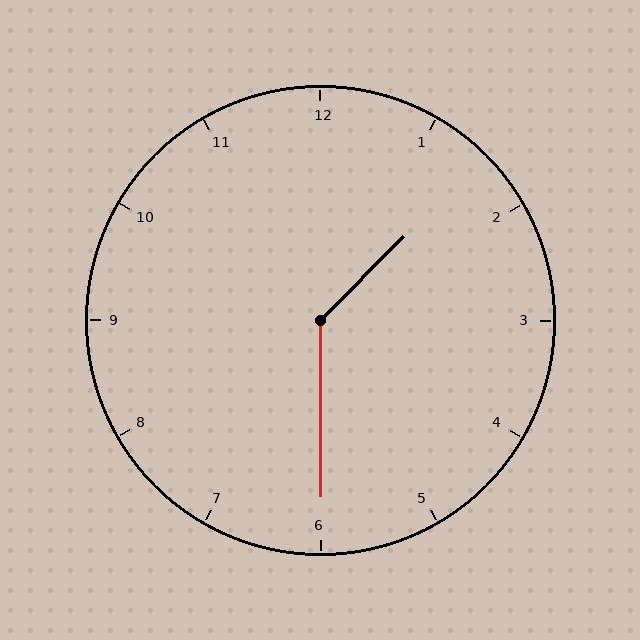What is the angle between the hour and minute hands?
Approximately 135 degrees.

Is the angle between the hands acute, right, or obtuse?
It is obtuse.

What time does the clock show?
1:30.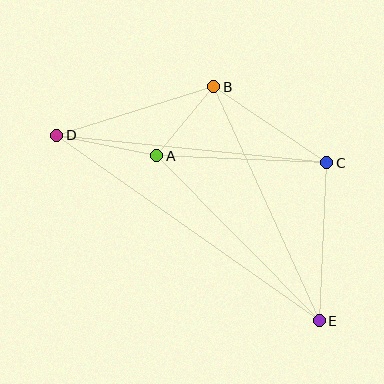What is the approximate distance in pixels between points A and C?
The distance between A and C is approximately 170 pixels.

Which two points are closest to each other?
Points A and B are closest to each other.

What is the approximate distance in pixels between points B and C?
The distance between B and C is approximately 136 pixels.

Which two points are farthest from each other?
Points D and E are farthest from each other.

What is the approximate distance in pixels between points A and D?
The distance between A and D is approximately 102 pixels.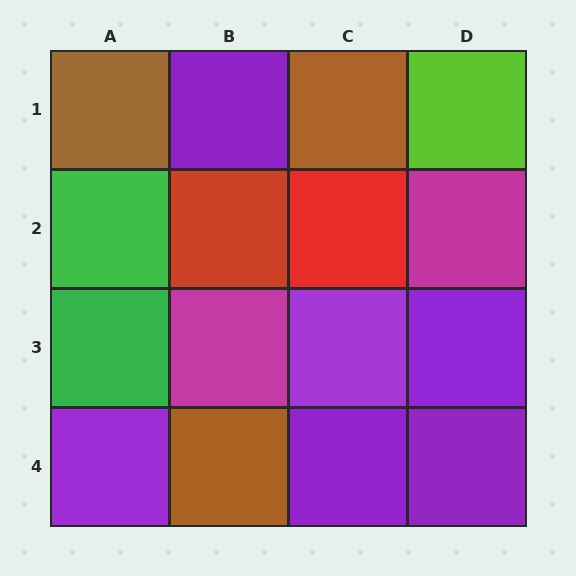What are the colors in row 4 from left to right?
Purple, brown, purple, purple.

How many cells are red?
2 cells are red.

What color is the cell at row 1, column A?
Brown.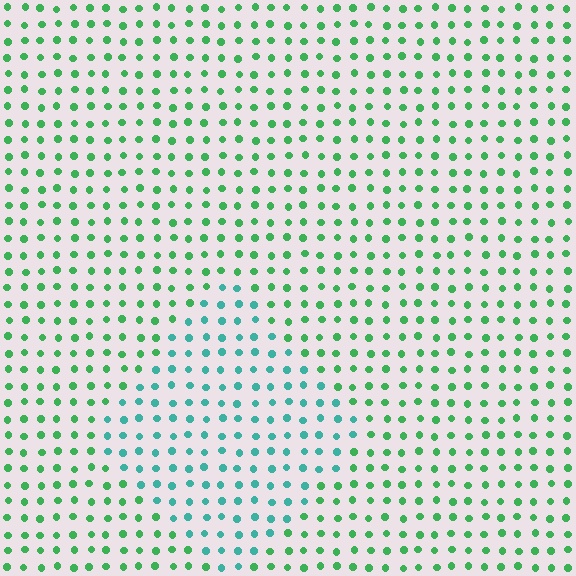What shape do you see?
I see a diamond.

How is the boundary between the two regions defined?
The boundary is defined purely by a slight shift in hue (about 40 degrees). Spacing, size, and orientation are identical on both sides.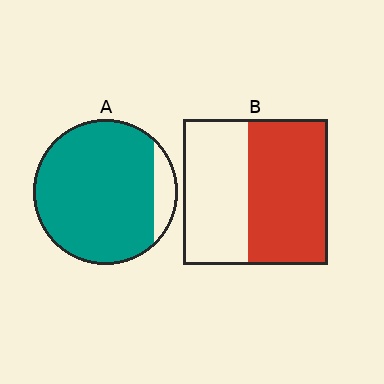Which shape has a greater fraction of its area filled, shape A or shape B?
Shape A.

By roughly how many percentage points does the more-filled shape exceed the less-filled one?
By roughly 35 percentage points (A over B).